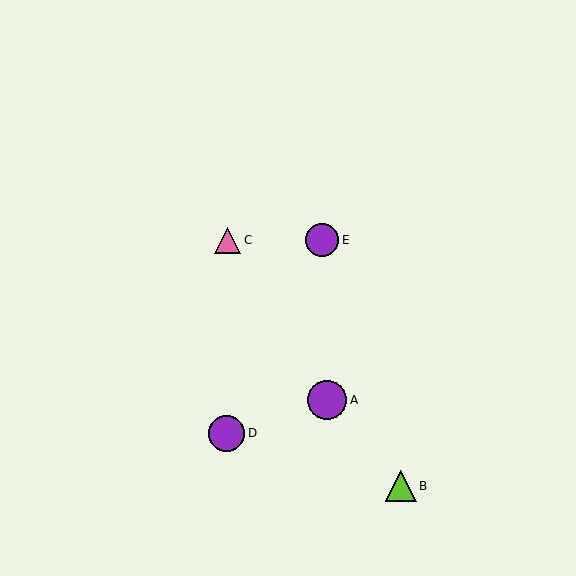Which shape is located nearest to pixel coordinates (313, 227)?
The purple circle (labeled E) at (322, 240) is nearest to that location.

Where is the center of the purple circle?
The center of the purple circle is at (322, 240).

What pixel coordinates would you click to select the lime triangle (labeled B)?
Click at (401, 486) to select the lime triangle B.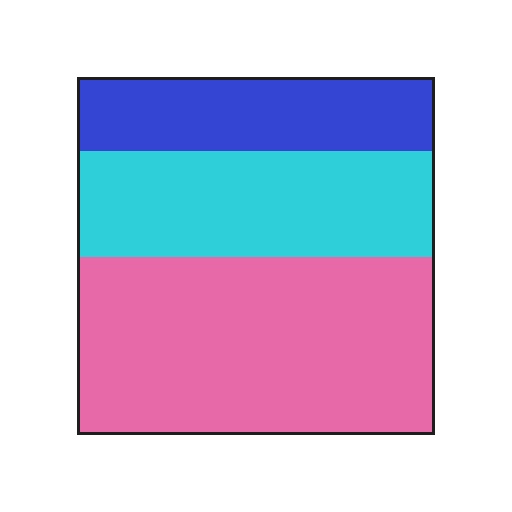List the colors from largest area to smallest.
From largest to smallest: pink, cyan, blue.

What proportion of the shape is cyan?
Cyan covers roughly 30% of the shape.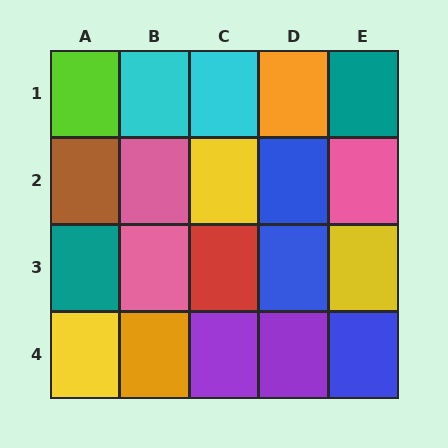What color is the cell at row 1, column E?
Teal.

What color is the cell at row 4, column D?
Purple.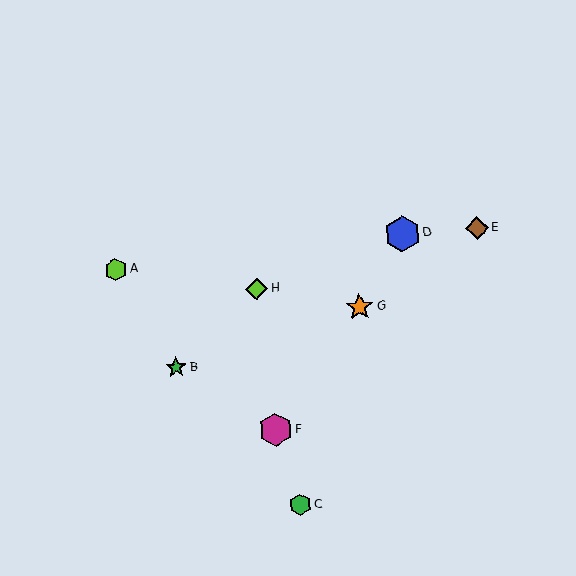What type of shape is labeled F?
Shape F is a magenta hexagon.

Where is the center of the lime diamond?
The center of the lime diamond is at (257, 289).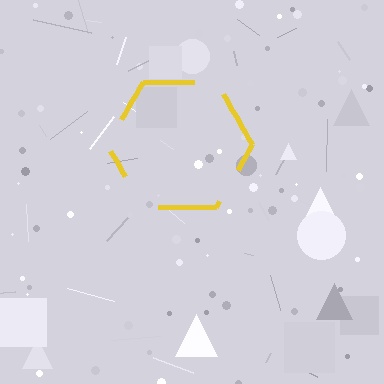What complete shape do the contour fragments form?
The contour fragments form a hexagon.